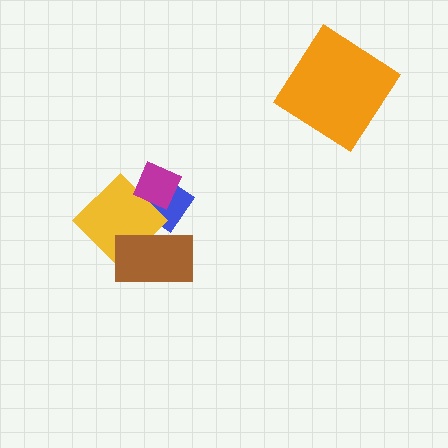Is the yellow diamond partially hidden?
Yes, it is partially covered by another shape.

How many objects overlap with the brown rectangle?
2 objects overlap with the brown rectangle.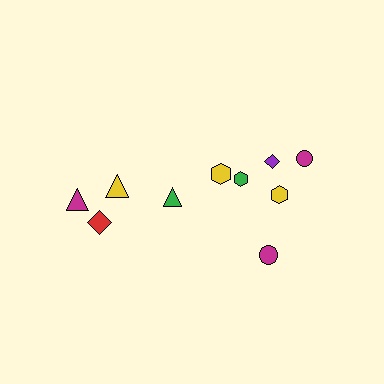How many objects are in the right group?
There are 6 objects.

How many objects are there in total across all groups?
There are 10 objects.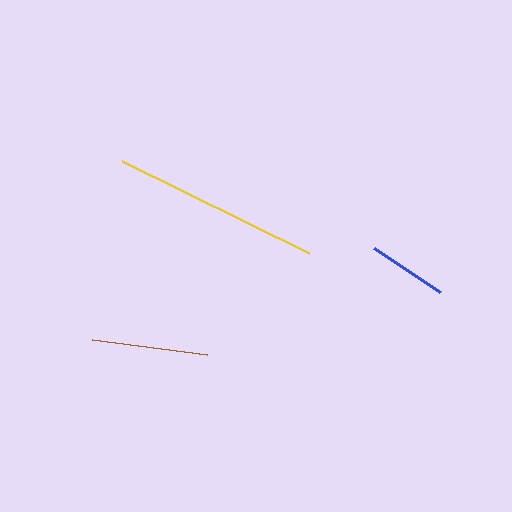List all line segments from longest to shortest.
From longest to shortest: yellow, brown, blue.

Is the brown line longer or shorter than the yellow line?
The yellow line is longer than the brown line.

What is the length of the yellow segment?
The yellow segment is approximately 209 pixels long.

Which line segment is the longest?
The yellow line is the longest at approximately 209 pixels.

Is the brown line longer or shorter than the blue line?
The brown line is longer than the blue line.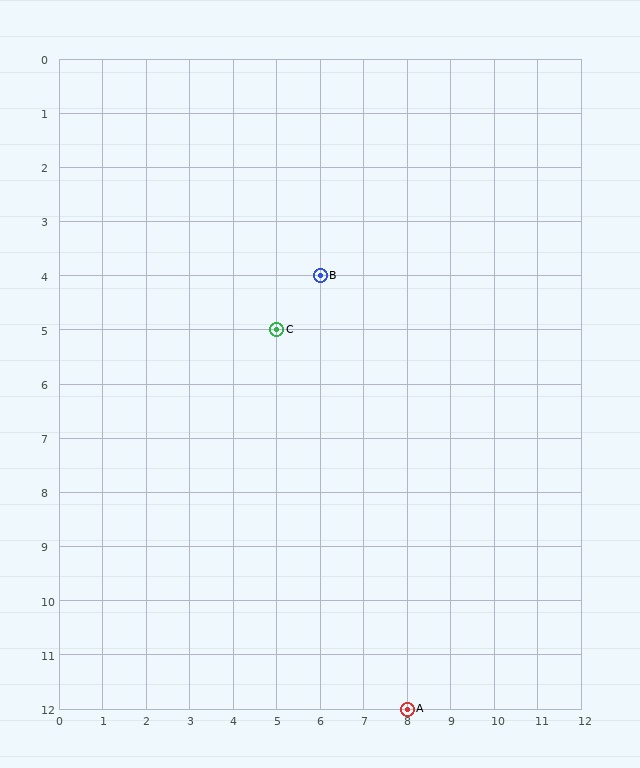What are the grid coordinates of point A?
Point A is at grid coordinates (8, 12).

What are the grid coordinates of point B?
Point B is at grid coordinates (6, 4).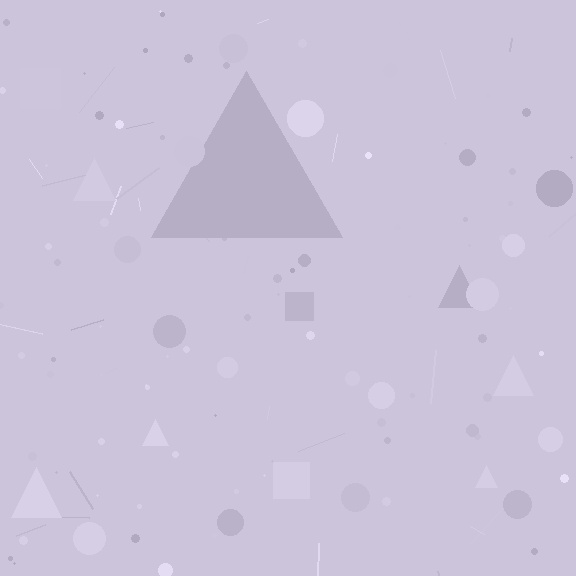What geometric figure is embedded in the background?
A triangle is embedded in the background.